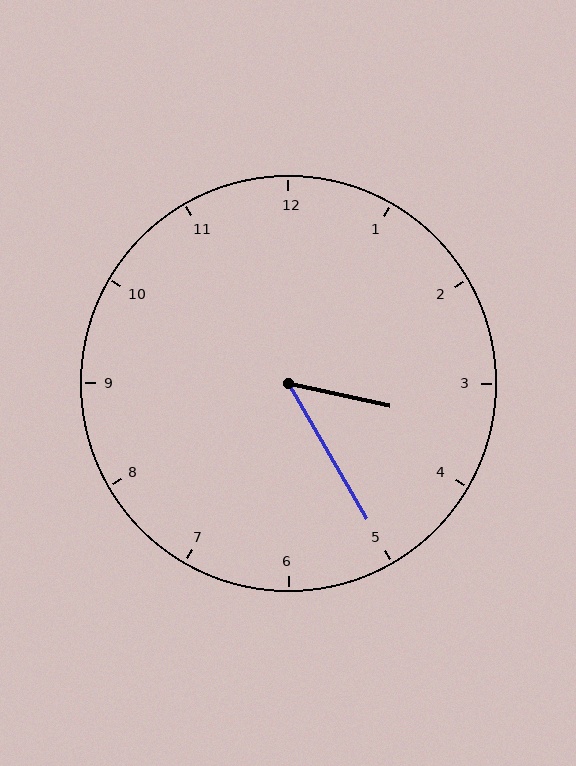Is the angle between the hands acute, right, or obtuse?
It is acute.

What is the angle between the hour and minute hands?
Approximately 48 degrees.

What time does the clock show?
3:25.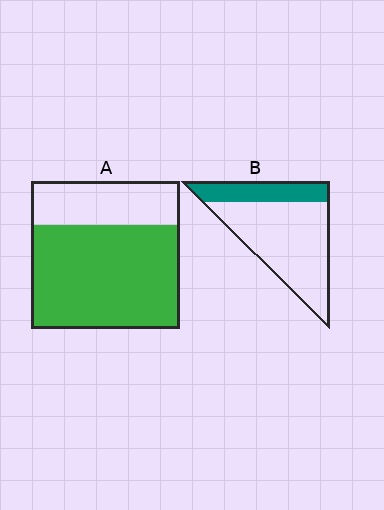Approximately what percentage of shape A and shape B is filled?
A is approximately 70% and B is approximately 25%.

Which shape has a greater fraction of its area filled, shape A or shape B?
Shape A.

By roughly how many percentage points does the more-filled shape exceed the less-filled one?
By roughly 45 percentage points (A over B).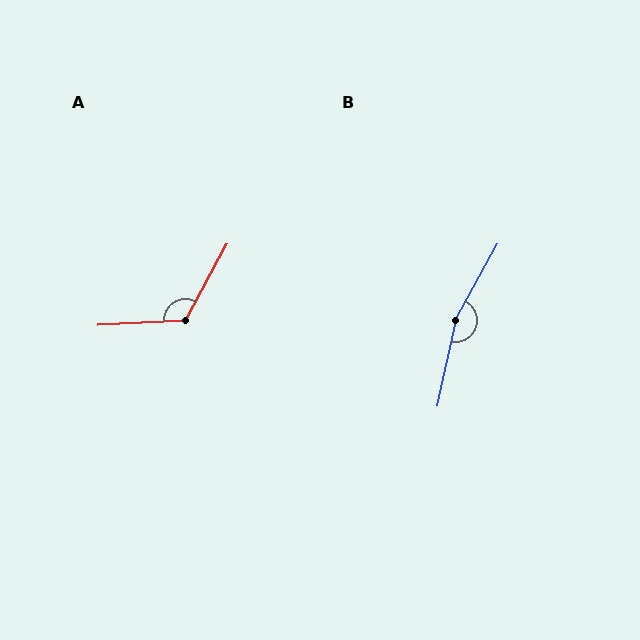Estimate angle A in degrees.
Approximately 121 degrees.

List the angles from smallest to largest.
A (121°), B (163°).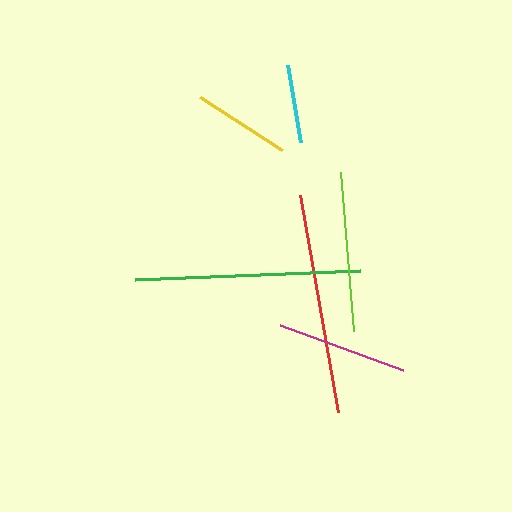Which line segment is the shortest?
The cyan line is the shortest at approximately 78 pixels.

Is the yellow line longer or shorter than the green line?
The green line is longer than the yellow line.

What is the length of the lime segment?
The lime segment is approximately 159 pixels long.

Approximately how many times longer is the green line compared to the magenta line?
The green line is approximately 1.7 times the length of the magenta line.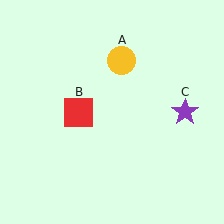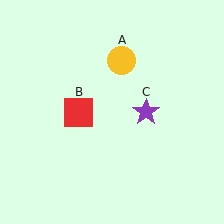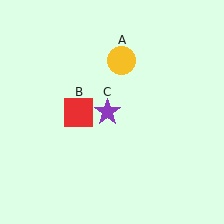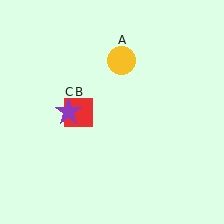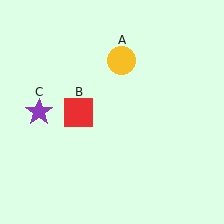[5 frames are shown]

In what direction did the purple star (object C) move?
The purple star (object C) moved left.